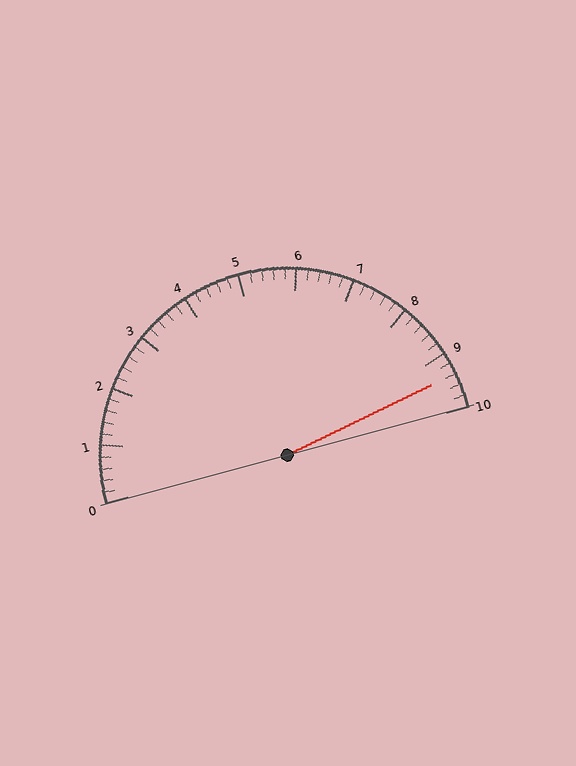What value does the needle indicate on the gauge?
The needle indicates approximately 9.4.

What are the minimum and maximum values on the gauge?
The gauge ranges from 0 to 10.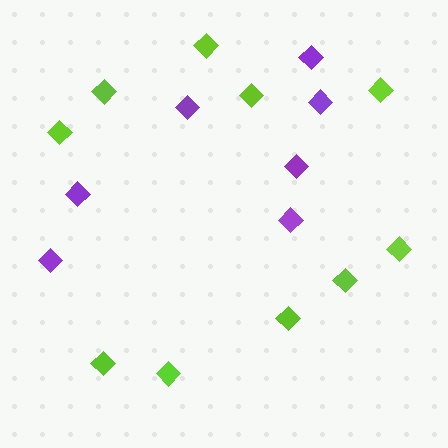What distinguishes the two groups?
There are 2 groups: one group of lime diamonds (10) and one group of purple diamonds (7).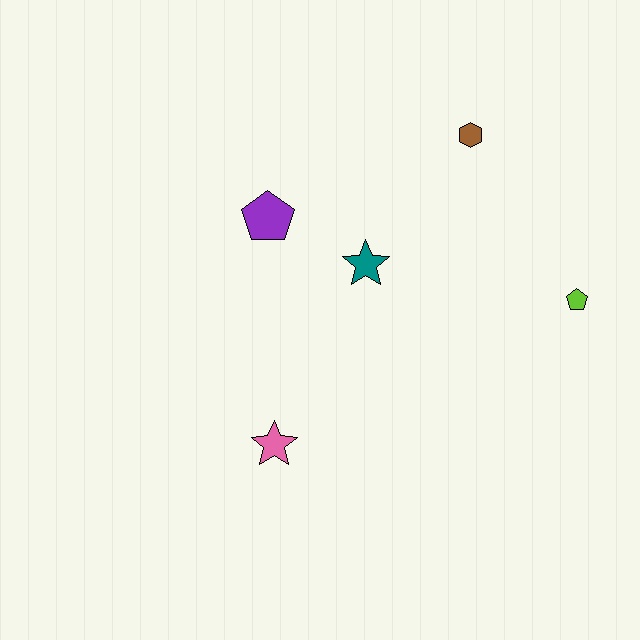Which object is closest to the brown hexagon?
The teal star is closest to the brown hexagon.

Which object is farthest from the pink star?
The brown hexagon is farthest from the pink star.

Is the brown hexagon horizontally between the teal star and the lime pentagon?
Yes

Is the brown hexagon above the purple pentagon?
Yes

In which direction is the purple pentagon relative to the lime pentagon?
The purple pentagon is to the left of the lime pentagon.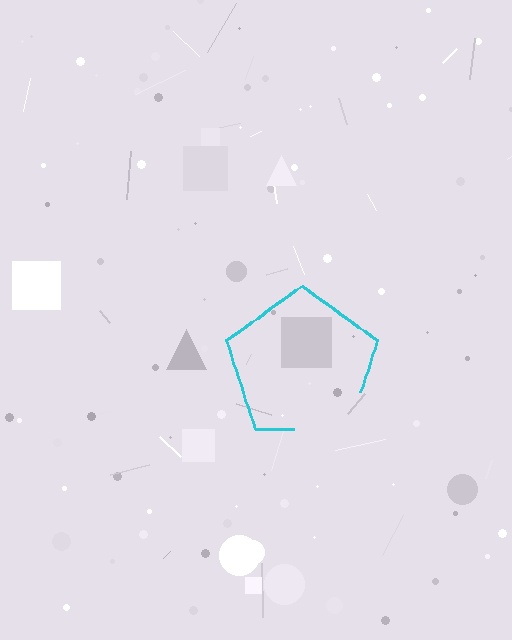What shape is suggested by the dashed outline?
The dashed outline suggests a pentagon.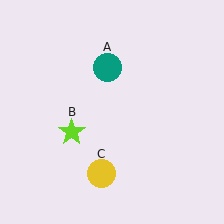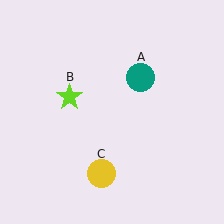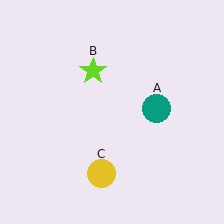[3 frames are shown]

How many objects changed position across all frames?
2 objects changed position: teal circle (object A), lime star (object B).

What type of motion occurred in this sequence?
The teal circle (object A), lime star (object B) rotated clockwise around the center of the scene.